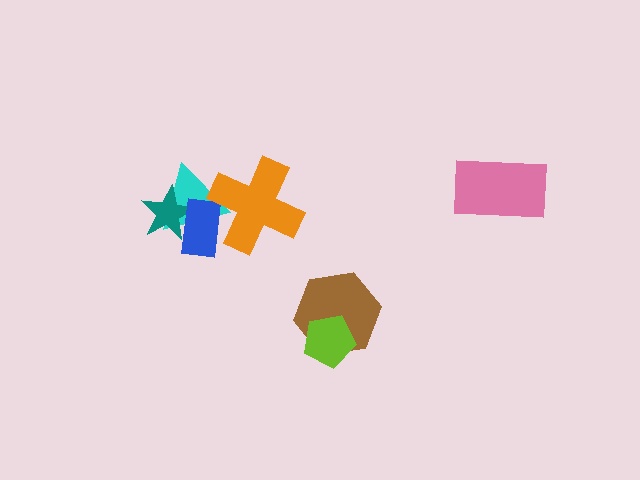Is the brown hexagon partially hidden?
Yes, it is partially covered by another shape.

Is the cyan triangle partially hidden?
Yes, it is partially covered by another shape.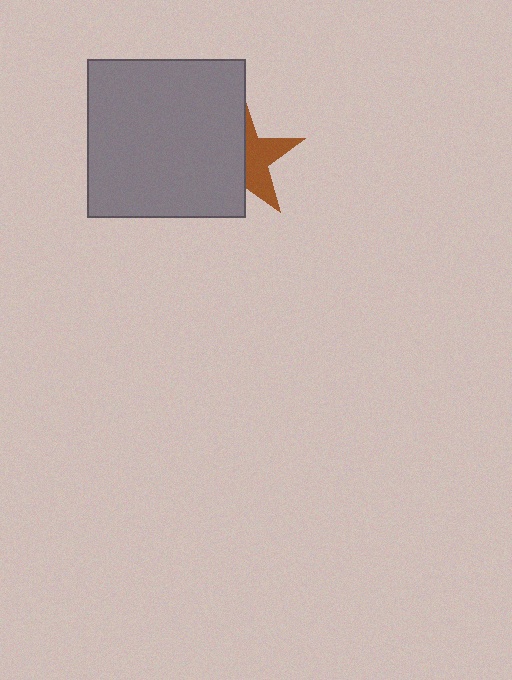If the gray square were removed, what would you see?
You would see the complete brown star.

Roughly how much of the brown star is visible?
A small part of it is visible (roughly 44%).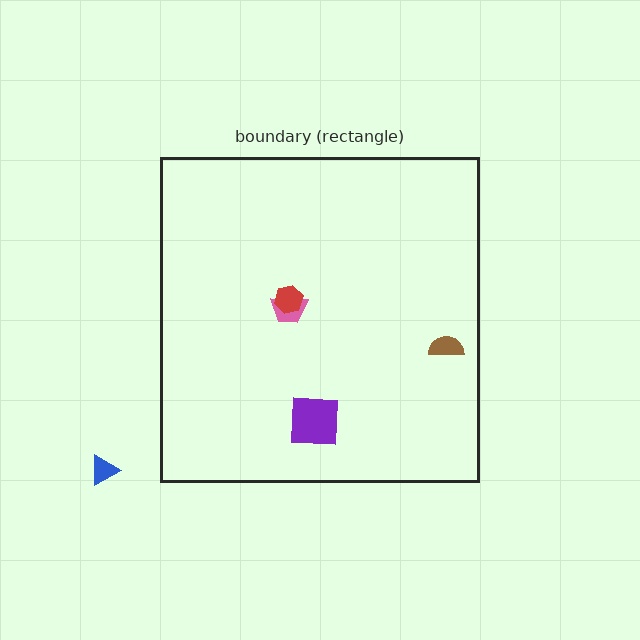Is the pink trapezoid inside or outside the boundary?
Inside.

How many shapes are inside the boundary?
4 inside, 1 outside.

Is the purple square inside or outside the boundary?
Inside.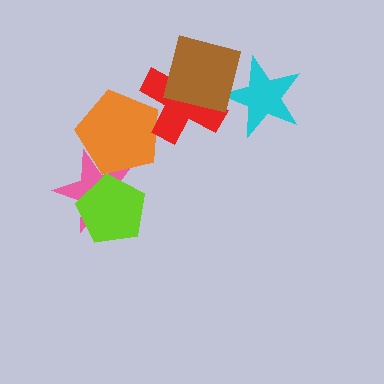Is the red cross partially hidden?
Yes, it is partially covered by another shape.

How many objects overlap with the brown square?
2 objects overlap with the brown square.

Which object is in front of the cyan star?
The brown square is in front of the cyan star.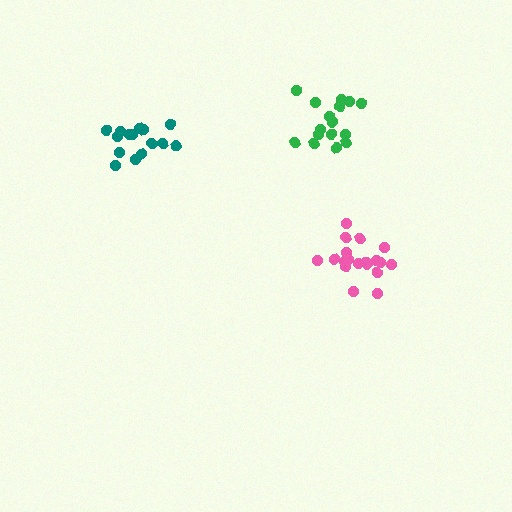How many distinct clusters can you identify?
There are 3 distinct clusters.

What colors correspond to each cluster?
The clusters are colored: teal, pink, green.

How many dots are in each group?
Group 1: 15 dots, Group 2: 19 dots, Group 3: 16 dots (50 total).